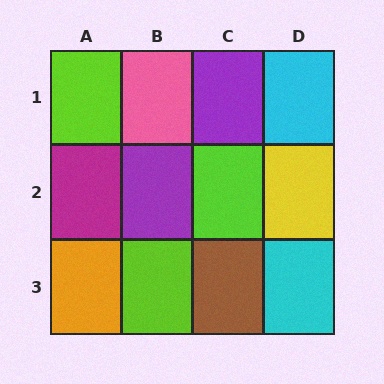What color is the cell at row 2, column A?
Magenta.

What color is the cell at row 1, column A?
Lime.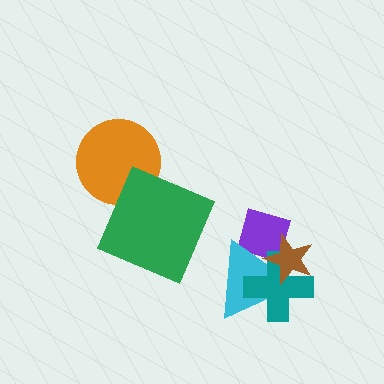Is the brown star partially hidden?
No, no other shape covers it.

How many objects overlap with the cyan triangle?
3 objects overlap with the cyan triangle.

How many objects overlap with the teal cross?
3 objects overlap with the teal cross.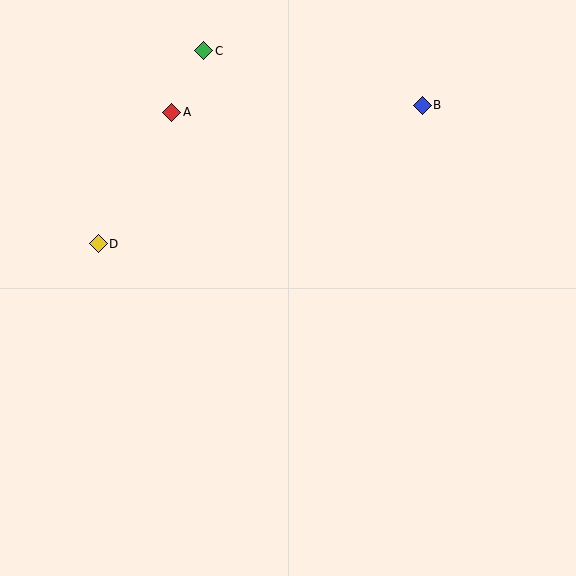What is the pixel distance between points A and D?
The distance between A and D is 151 pixels.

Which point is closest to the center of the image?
Point D at (98, 244) is closest to the center.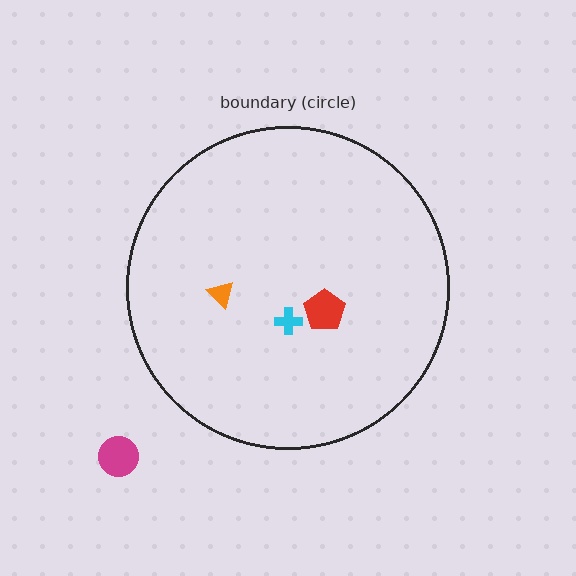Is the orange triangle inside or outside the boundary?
Inside.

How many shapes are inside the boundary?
3 inside, 1 outside.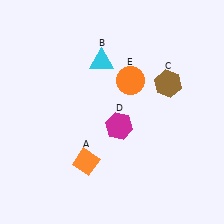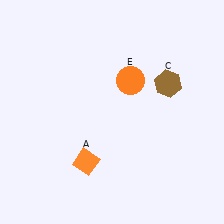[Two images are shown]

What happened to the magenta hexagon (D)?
The magenta hexagon (D) was removed in Image 2. It was in the bottom-right area of Image 1.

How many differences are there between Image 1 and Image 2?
There are 2 differences between the two images.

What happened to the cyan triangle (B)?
The cyan triangle (B) was removed in Image 2. It was in the top-left area of Image 1.